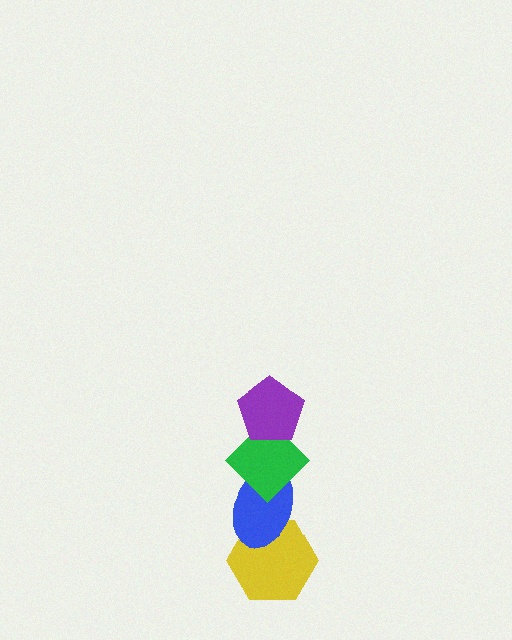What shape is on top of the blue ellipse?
The green diamond is on top of the blue ellipse.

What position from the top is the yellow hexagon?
The yellow hexagon is 4th from the top.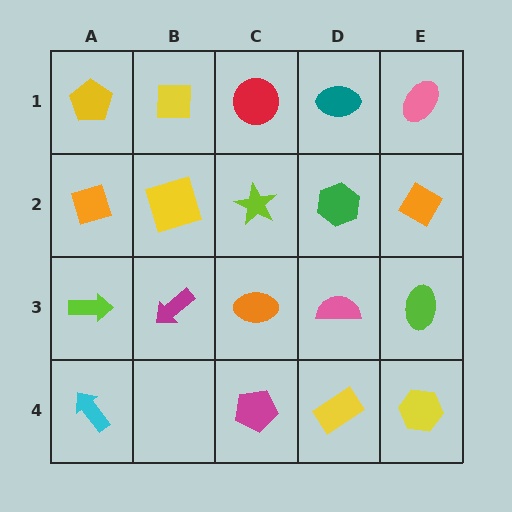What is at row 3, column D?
A pink semicircle.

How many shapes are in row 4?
4 shapes.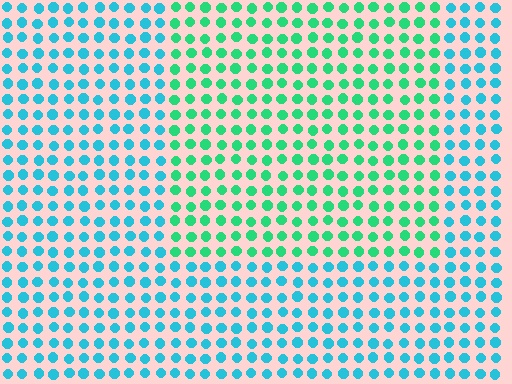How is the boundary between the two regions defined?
The boundary is defined purely by a slight shift in hue (about 40 degrees). Spacing, size, and orientation are identical on both sides.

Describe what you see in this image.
The image is filled with small cyan elements in a uniform arrangement. A rectangle-shaped region is visible where the elements are tinted to a slightly different hue, forming a subtle color boundary.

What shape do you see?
I see a rectangle.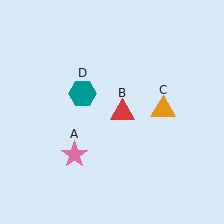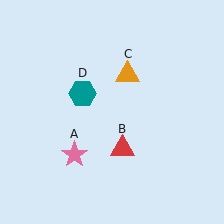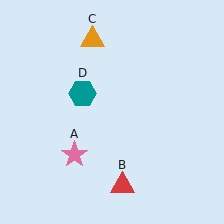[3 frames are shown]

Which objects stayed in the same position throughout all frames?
Pink star (object A) and teal hexagon (object D) remained stationary.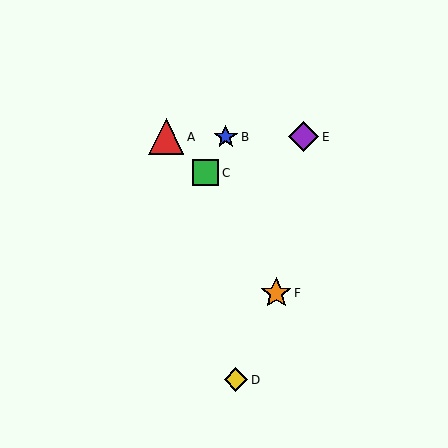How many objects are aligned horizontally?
3 objects (A, B, E) are aligned horizontally.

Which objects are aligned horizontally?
Objects A, B, E are aligned horizontally.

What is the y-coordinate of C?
Object C is at y≈173.